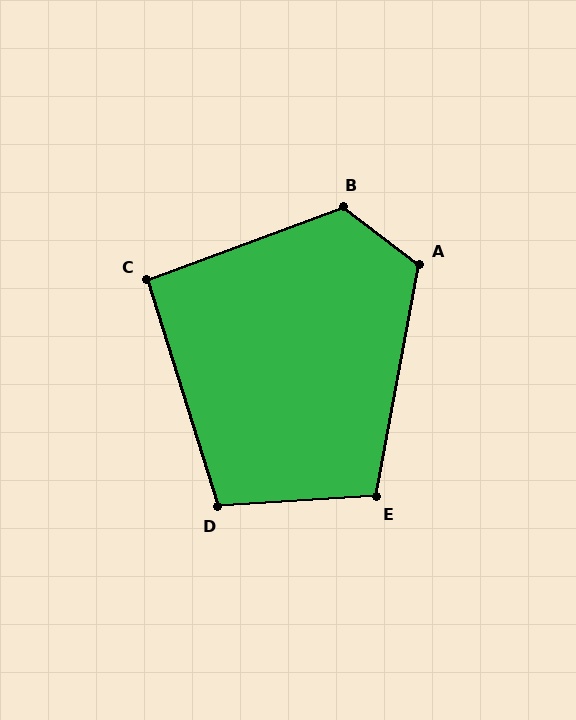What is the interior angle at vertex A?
Approximately 116 degrees (obtuse).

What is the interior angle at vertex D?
Approximately 104 degrees (obtuse).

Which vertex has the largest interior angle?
B, at approximately 123 degrees.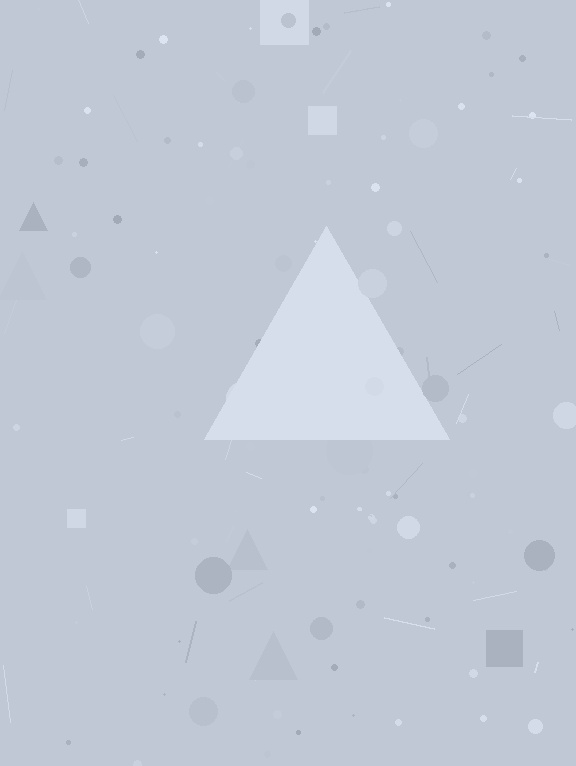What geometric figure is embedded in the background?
A triangle is embedded in the background.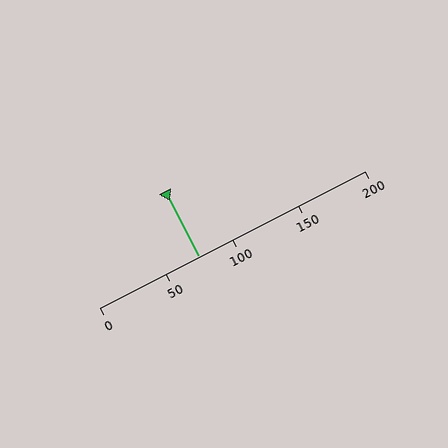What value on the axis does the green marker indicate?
The marker indicates approximately 75.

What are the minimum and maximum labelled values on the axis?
The axis runs from 0 to 200.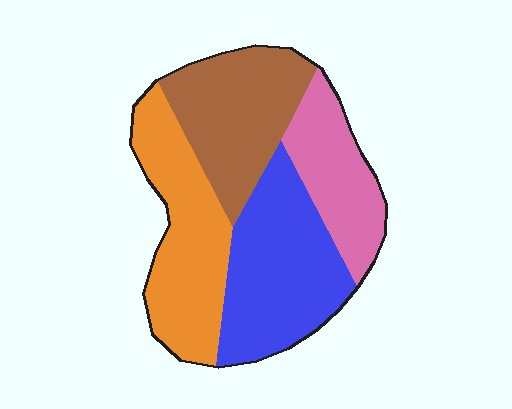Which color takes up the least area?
Pink, at roughly 20%.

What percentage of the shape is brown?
Brown takes up about one quarter (1/4) of the shape.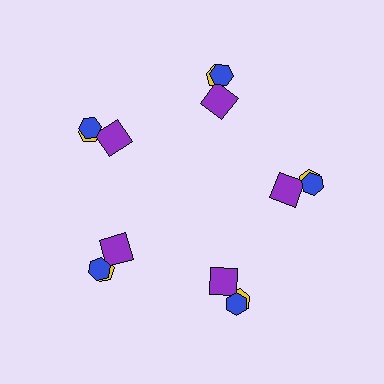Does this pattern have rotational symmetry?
Yes, this pattern has 5-fold rotational symmetry. It looks the same after rotating 72 degrees around the center.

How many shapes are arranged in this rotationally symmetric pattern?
There are 15 shapes, arranged in 5 groups of 3.